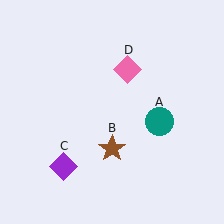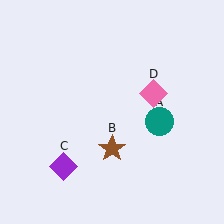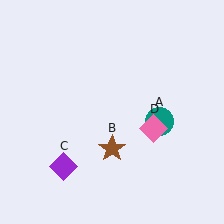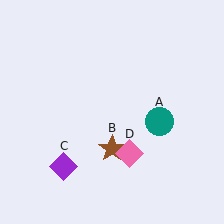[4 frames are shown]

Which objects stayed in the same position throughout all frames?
Teal circle (object A) and brown star (object B) and purple diamond (object C) remained stationary.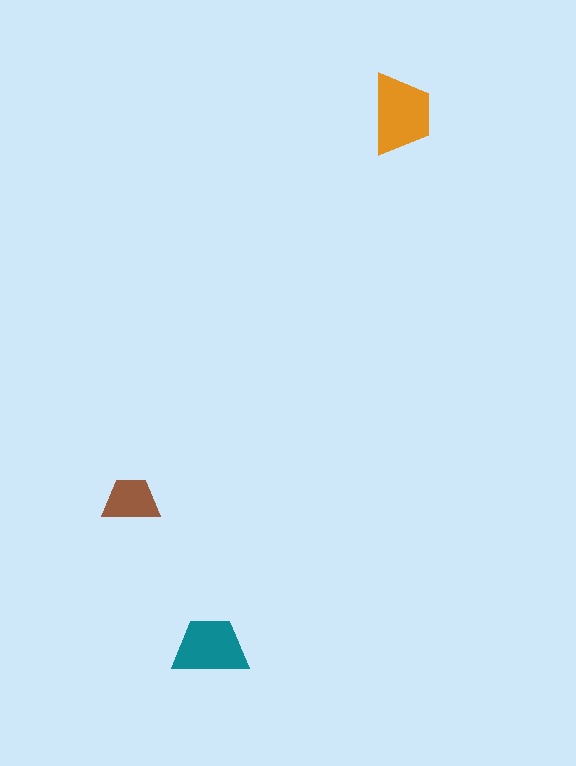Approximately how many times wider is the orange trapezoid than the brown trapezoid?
About 1.5 times wider.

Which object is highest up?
The orange trapezoid is topmost.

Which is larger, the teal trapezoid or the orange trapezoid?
The orange one.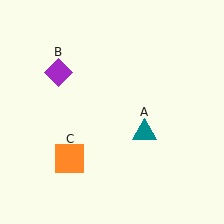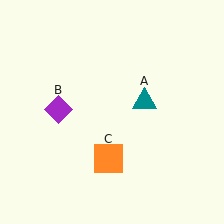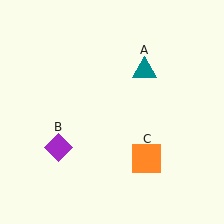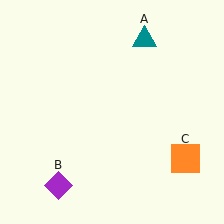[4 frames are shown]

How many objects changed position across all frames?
3 objects changed position: teal triangle (object A), purple diamond (object B), orange square (object C).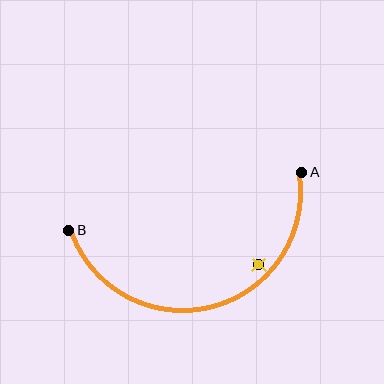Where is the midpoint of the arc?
The arc midpoint is the point on the curve farthest from the straight line joining A and B. It sits below that line.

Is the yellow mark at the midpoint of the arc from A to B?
No — the yellow mark does not lie on the arc at all. It sits slightly inside the curve.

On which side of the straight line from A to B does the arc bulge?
The arc bulges below the straight line connecting A and B.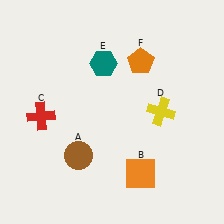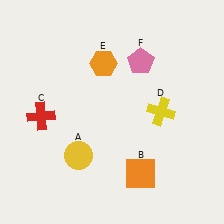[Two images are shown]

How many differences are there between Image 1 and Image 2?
There are 3 differences between the two images.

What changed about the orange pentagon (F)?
In Image 1, F is orange. In Image 2, it changed to pink.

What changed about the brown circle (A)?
In Image 1, A is brown. In Image 2, it changed to yellow.